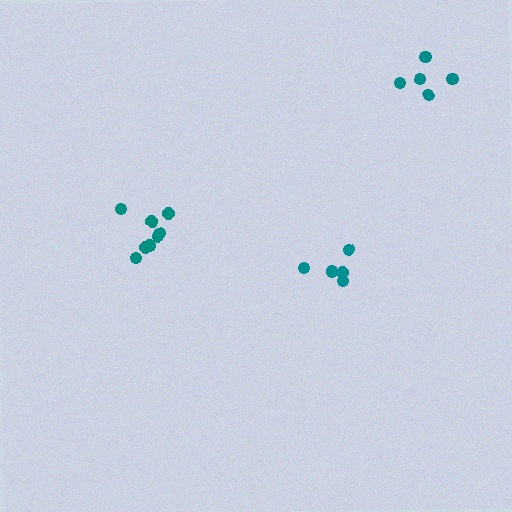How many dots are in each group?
Group 1: 9 dots, Group 2: 5 dots, Group 3: 5 dots (19 total).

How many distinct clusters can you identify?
There are 3 distinct clusters.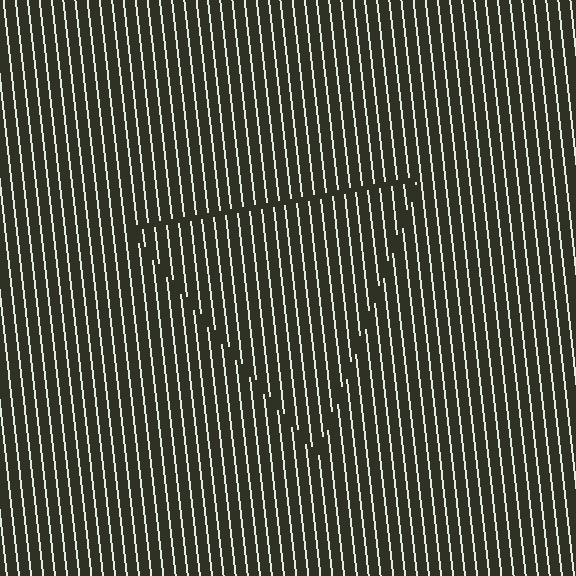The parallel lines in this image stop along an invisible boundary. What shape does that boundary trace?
An illusory triangle. The interior of the shape contains the same grating, shifted by half a period — the contour is defined by the phase discontinuity where line-ends from the inner and outer gratings abut.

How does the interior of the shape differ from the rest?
The interior of the shape contains the same grating, shifted by half a period — the contour is defined by the phase discontinuity where line-ends from the inner and outer gratings abut.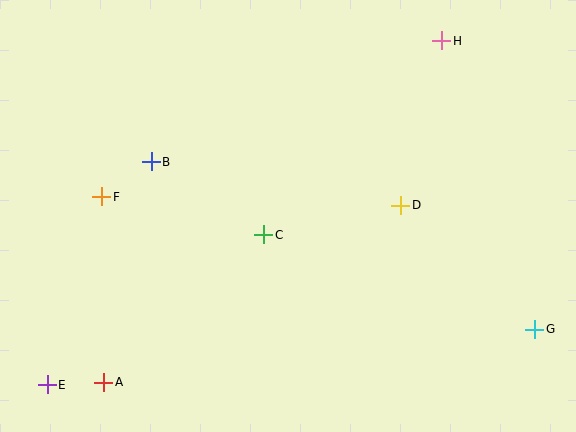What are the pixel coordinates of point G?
Point G is at (535, 329).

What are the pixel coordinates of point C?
Point C is at (264, 235).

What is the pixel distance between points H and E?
The distance between H and E is 523 pixels.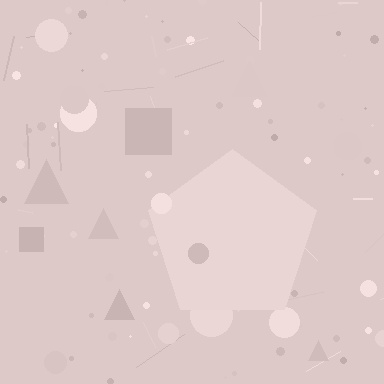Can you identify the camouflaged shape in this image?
The camouflaged shape is a pentagon.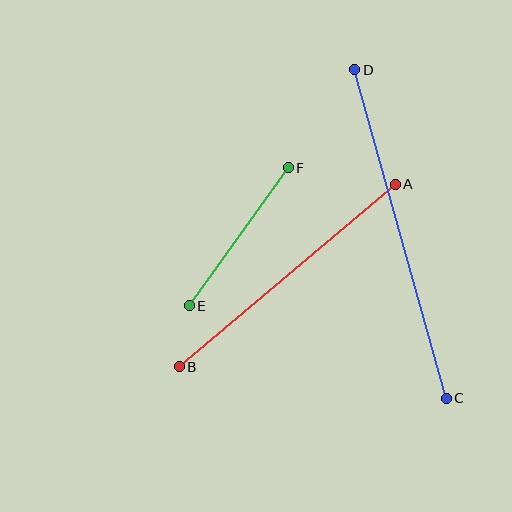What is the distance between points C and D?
The distance is approximately 341 pixels.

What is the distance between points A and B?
The distance is approximately 283 pixels.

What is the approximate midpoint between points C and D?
The midpoint is at approximately (400, 234) pixels.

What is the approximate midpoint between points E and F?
The midpoint is at approximately (239, 237) pixels.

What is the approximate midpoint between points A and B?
The midpoint is at approximately (287, 276) pixels.